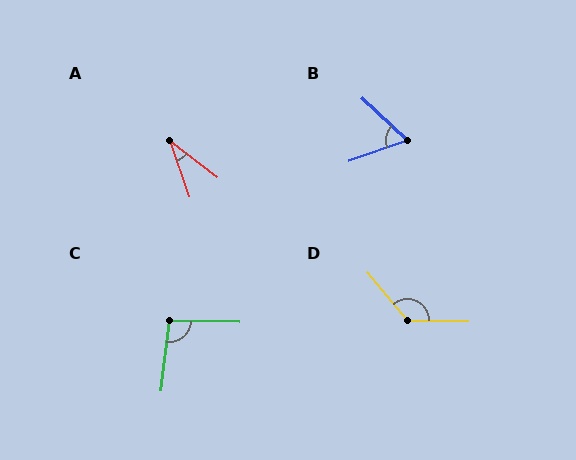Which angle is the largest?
D, at approximately 131 degrees.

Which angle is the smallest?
A, at approximately 33 degrees.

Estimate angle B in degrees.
Approximately 63 degrees.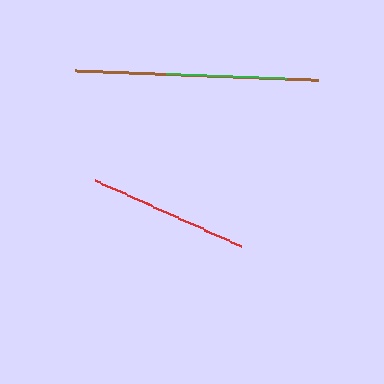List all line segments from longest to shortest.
From longest to shortest: brown, red, green.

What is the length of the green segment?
The green segment is approximately 120 pixels long.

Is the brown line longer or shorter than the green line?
The brown line is longer than the green line.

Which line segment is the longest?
The brown line is the longest at approximately 244 pixels.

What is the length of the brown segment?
The brown segment is approximately 244 pixels long.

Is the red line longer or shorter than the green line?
The red line is longer than the green line.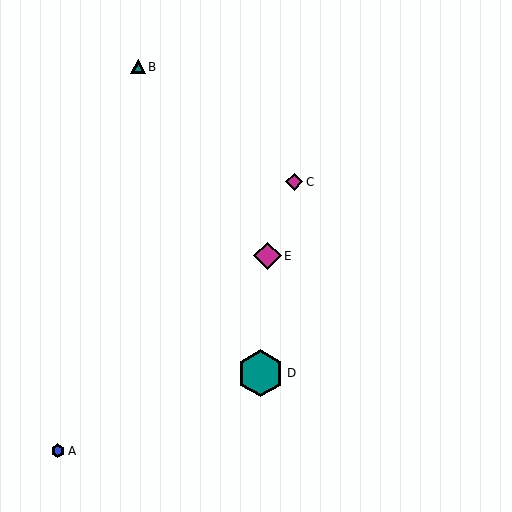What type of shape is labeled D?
Shape D is a teal hexagon.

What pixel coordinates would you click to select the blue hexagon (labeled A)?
Click at (58, 451) to select the blue hexagon A.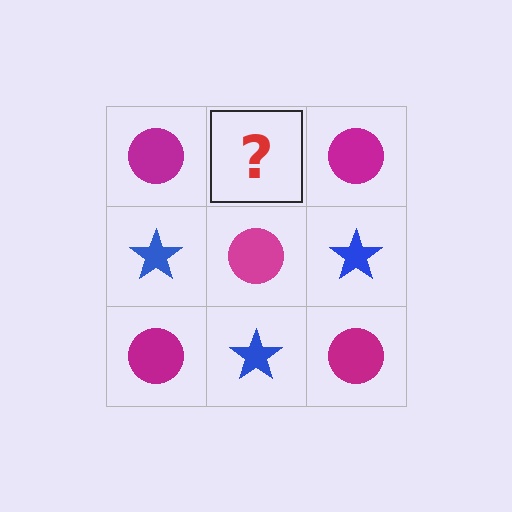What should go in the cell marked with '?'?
The missing cell should contain a blue star.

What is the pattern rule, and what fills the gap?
The rule is that it alternates magenta circle and blue star in a checkerboard pattern. The gap should be filled with a blue star.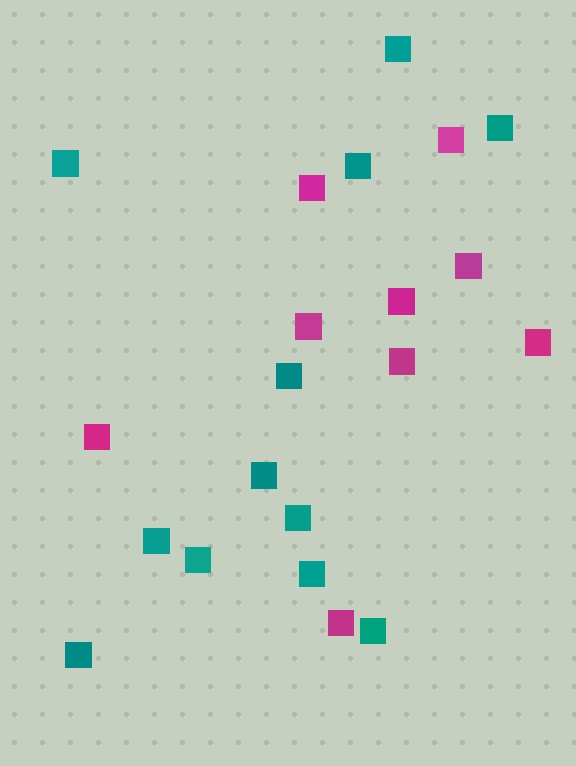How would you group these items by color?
There are 2 groups: one group of teal squares (12) and one group of magenta squares (9).